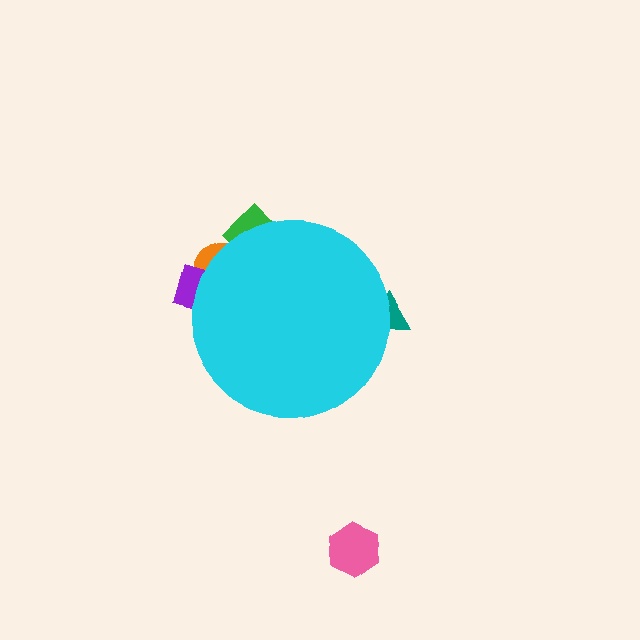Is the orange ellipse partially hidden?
Yes, the orange ellipse is partially hidden behind the cyan circle.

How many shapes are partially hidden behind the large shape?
4 shapes are partially hidden.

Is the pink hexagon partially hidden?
No, the pink hexagon is fully visible.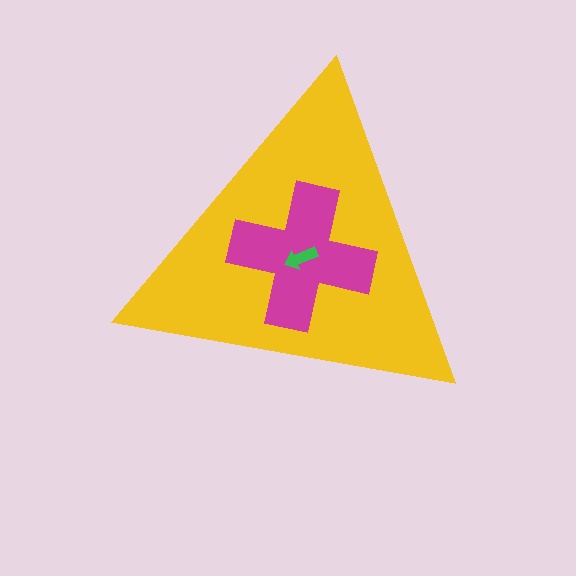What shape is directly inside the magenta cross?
The green arrow.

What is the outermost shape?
The yellow triangle.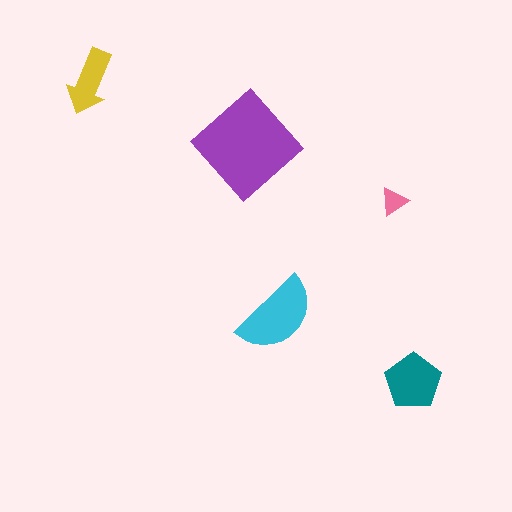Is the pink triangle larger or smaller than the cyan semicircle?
Smaller.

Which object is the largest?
The purple diamond.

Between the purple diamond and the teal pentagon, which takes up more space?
The purple diamond.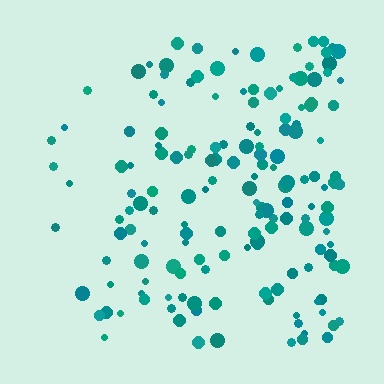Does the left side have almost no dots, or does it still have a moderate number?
Still a moderate number, just noticeably fewer than the right.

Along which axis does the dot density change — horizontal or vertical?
Horizontal.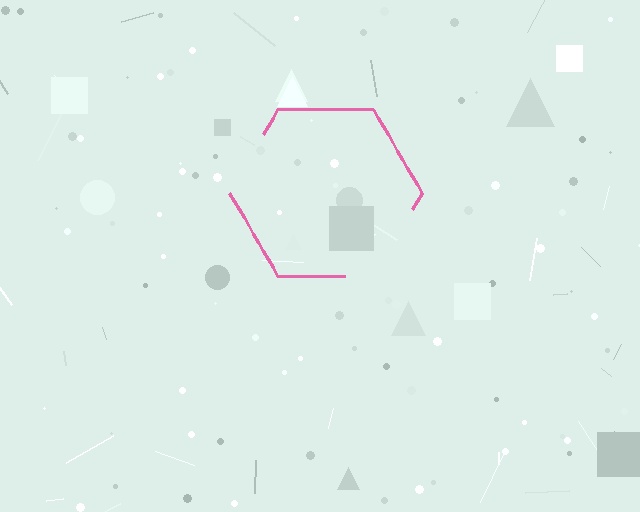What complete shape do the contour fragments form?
The contour fragments form a hexagon.